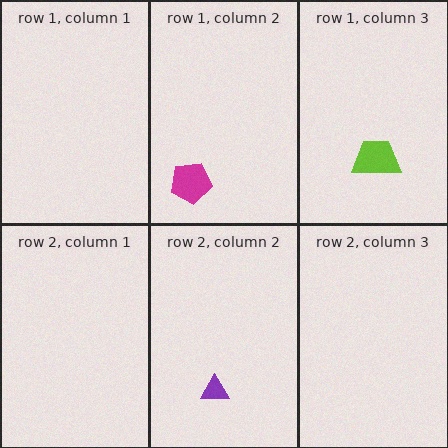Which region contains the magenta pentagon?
The row 1, column 2 region.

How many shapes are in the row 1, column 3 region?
1.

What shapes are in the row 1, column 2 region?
The magenta pentagon.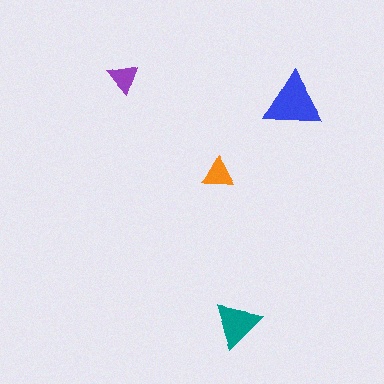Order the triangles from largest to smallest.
the blue one, the teal one, the orange one, the purple one.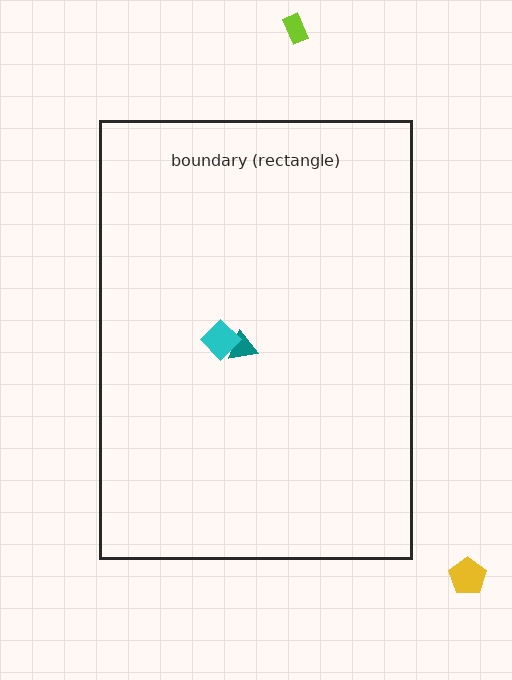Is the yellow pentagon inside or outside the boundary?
Outside.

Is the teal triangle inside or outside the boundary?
Inside.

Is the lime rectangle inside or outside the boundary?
Outside.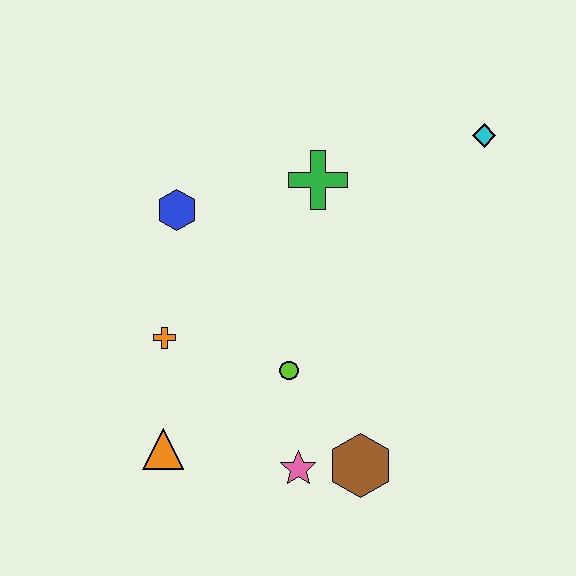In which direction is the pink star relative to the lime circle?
The pink star is below the lime circle.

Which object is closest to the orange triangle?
The orange cross is closest to the orange triangle.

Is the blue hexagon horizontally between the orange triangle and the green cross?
Yes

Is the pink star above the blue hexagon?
No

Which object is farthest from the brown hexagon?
The cyan diamond is farthest from the brown hexagon.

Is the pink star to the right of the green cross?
No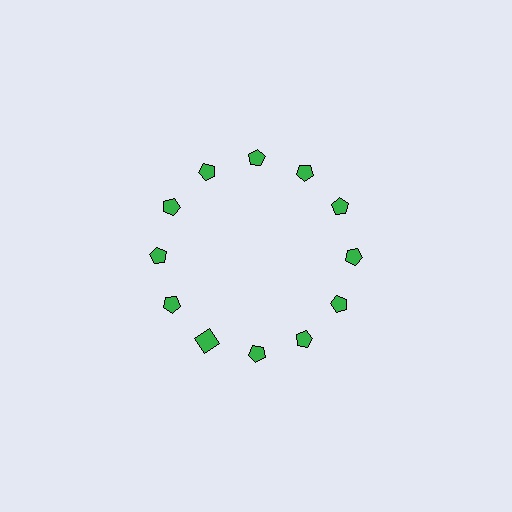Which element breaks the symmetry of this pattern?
The green square at roughly the 7 o'clock position breaks the symmetry. All other shapes are green pentagons.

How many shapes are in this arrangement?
There are 12 shapes arranged in a ring pattern.